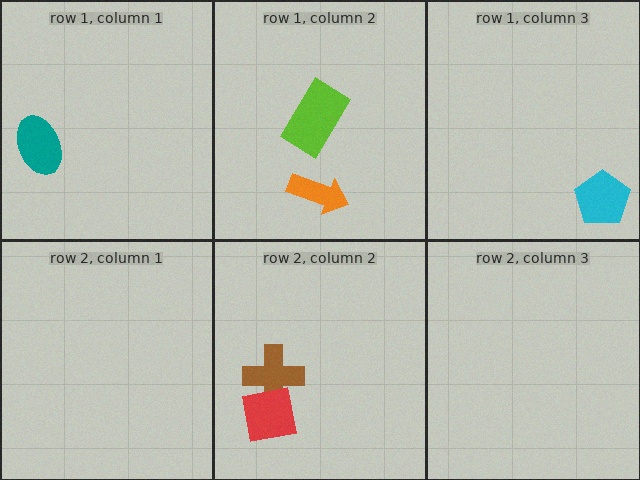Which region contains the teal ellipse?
The row 1, column 1 region.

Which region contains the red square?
The row 2, column 2 region.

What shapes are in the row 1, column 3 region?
The cyan pentagon.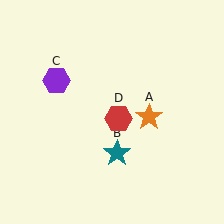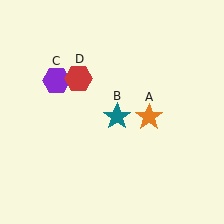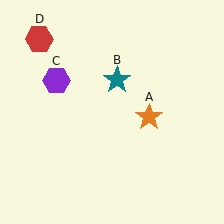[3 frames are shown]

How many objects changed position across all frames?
2 objects changed position: teal star (object B), red hexagon (object D).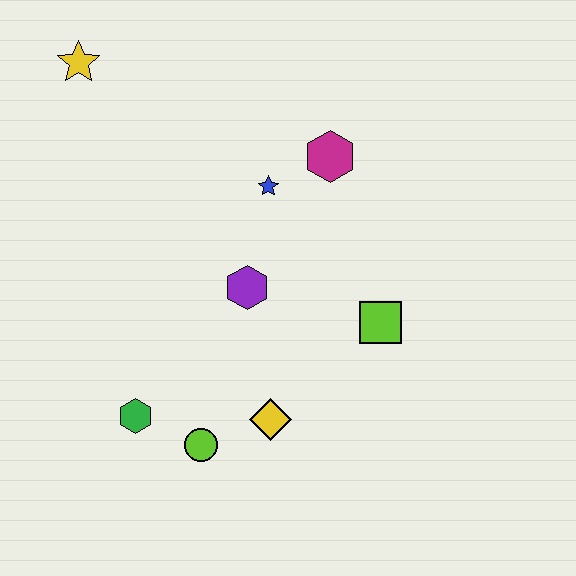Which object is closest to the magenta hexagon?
The blue star is closest to the magenta hexagon.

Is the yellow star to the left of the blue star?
Yes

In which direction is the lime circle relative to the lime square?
The lime circle is to the left of the lime square.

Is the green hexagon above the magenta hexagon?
No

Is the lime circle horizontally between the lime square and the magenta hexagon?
No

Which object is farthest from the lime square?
The yellow star is farthest from the lime square.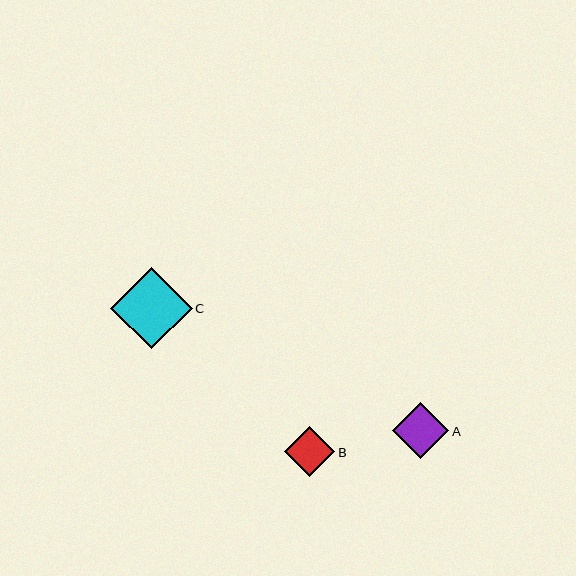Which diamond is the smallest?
Diamond B is the smallest with a size of approximately 50 pixels.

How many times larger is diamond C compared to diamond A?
Diamond C is approximately 1.4 times the size of diamond A.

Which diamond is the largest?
Diamond C is the largest with a size of approximately 81 pixels.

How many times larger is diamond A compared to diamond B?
Diamond A is approximately 1.1 times the size of diamond B.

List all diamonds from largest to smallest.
From largest to smallest: C, A, B.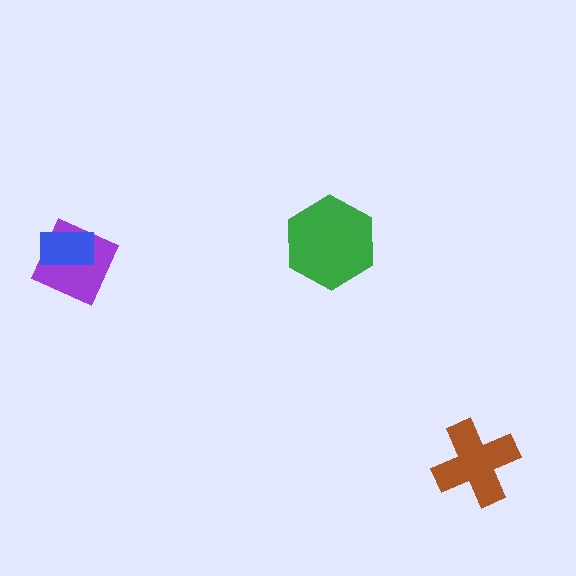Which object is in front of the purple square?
The blue rectangle is in front of the purple square.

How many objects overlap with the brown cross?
0 objects overlap with the brown cross.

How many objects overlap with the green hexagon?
0 objects overlap with the green hexagon.